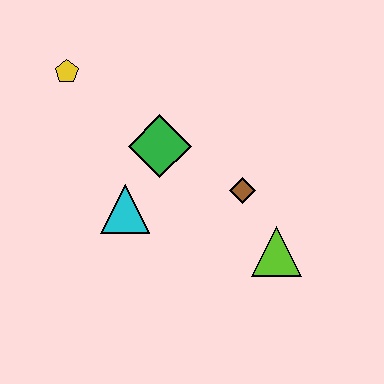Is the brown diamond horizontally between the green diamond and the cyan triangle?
No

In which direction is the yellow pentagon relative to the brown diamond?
The yellow pentagon is to the left of the brown diamond.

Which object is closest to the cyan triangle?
The green diamond is closest to the cyan triangle.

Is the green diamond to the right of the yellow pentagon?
Yes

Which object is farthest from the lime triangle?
The yellow pentagon is farthest from the lime triangle.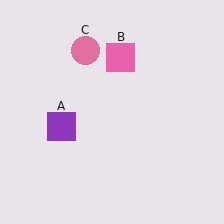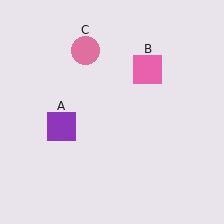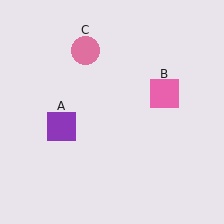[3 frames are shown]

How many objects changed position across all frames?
1 object changed position: pink square (object B).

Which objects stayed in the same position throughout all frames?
Purple square (object A) and pink circle (object C) remained stationary.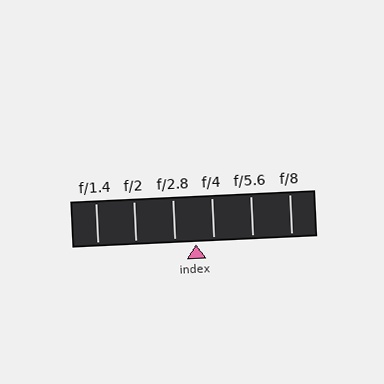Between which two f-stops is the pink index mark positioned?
The index mark is between f/2.8 and f/4.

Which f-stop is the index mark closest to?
The index mark is closest to f/4.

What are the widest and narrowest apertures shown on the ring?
The widest aperture shown is f/1.4 and the narrowest is f/8.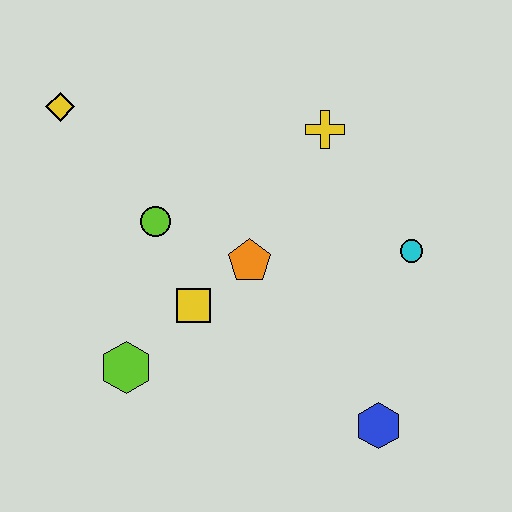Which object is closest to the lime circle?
The yellow square is closest to the lime circle.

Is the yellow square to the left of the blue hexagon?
Yes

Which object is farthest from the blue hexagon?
The yellow diamond is farthest from the blue hexagon.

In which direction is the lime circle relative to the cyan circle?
The lime circle is to the left of the cyan circle.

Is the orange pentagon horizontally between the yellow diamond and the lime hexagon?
No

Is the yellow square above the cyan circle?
No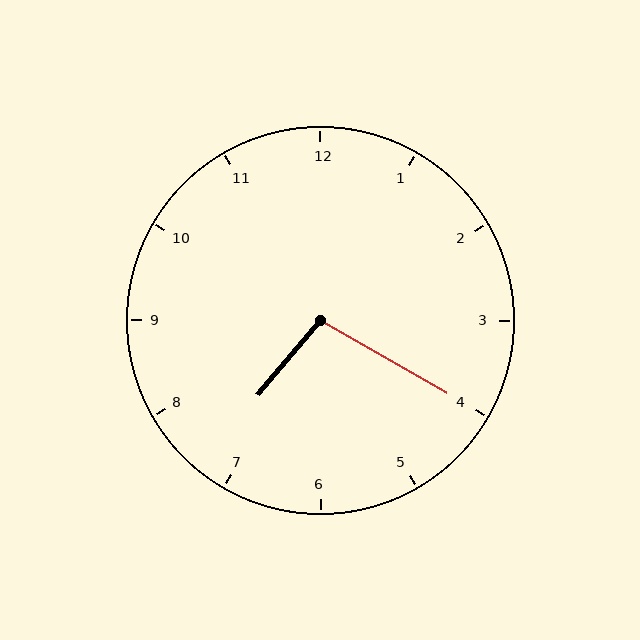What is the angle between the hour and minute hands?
Approximately 100 degrees.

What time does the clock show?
7:20.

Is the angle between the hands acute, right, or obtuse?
It is obtuse.